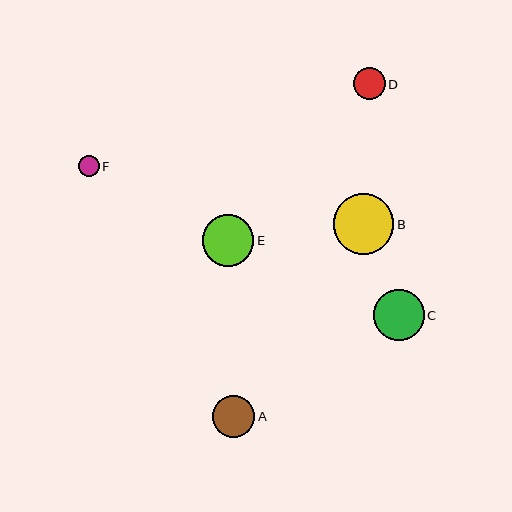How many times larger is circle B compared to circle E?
Circle B is approximately 1.2 times the size of circle E.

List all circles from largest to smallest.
From largest to smallest: B, E, C, A, D, F.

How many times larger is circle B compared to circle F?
Circle B is approximately 2.9 times the size of circle F.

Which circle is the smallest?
Circle F is the smallest with a size of approximately 21 pixels.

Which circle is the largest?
Circle B is the largest with a size of approximately 61 pixels.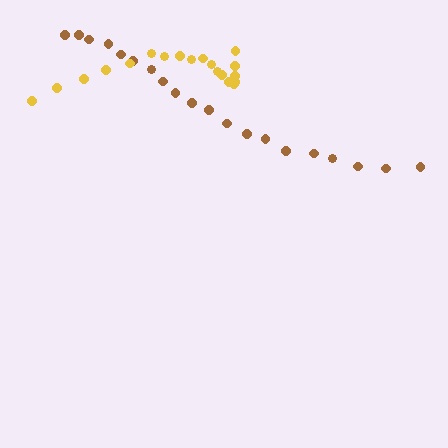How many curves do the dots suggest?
There are 2 distinct paths.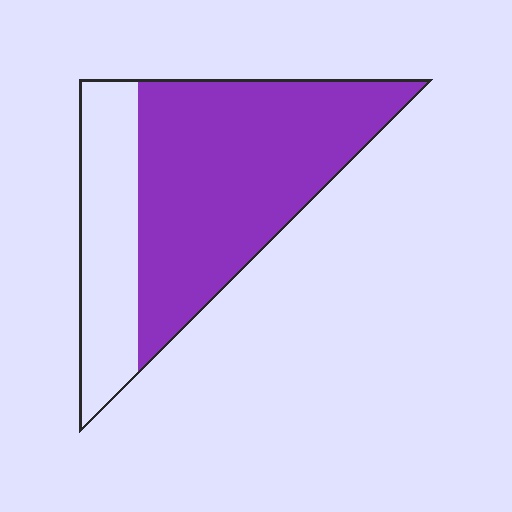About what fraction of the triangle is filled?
About two thirds (2/3).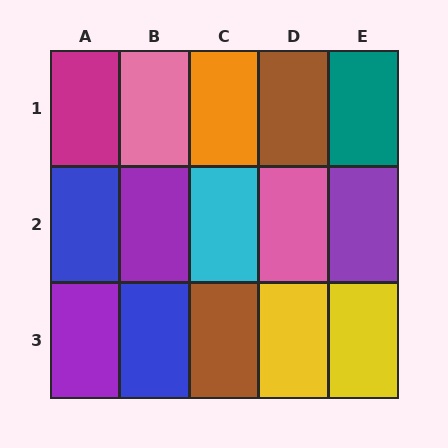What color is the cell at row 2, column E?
Purple.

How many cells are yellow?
2 cells are yellow.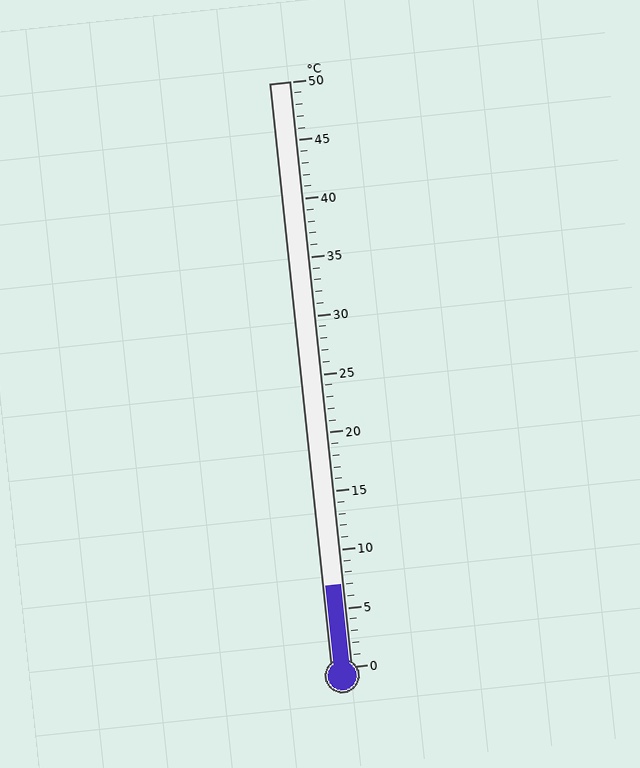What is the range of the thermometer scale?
The thermometer scale ranges from 0°C to 50°C.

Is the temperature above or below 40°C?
The temperature is below 40°C.